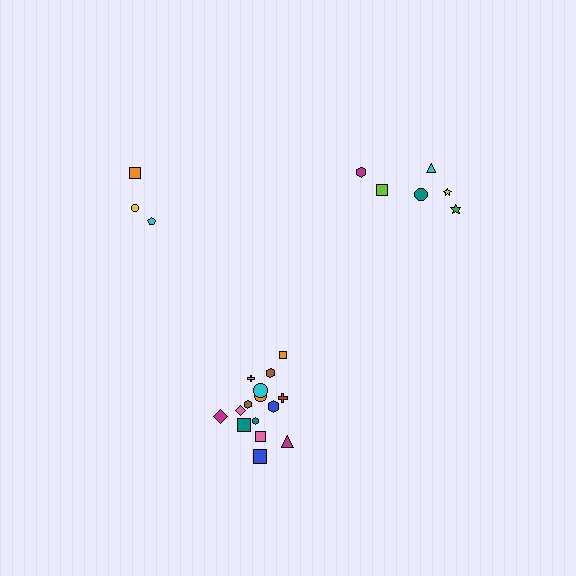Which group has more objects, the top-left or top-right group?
The top-right group.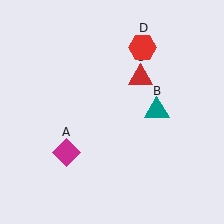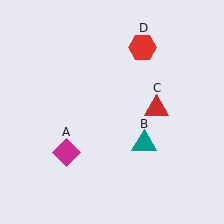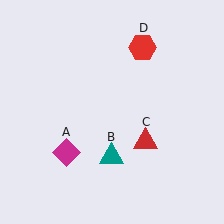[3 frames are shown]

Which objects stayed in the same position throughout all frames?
Magenta diamond (object A) and red hexagon (object D) remained stationary.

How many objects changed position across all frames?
2 objects changed position: teal triangle (object B), red triangle (object C).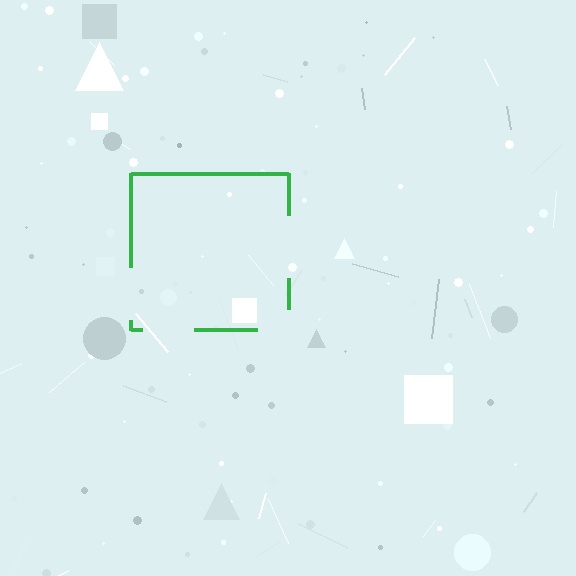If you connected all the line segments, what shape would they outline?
They would outline a square.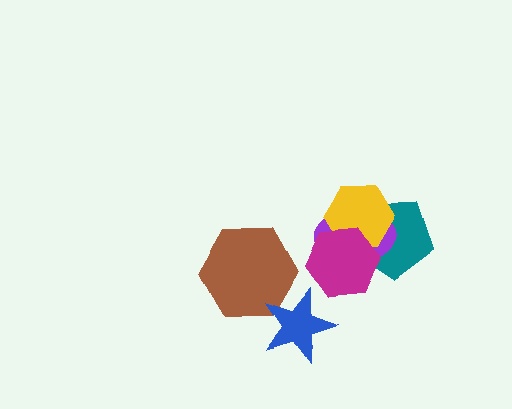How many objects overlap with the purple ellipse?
3 objects overlap with the purple ellipse.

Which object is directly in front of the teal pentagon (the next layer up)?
The purple ellipse is directly in front of the teal pentagon.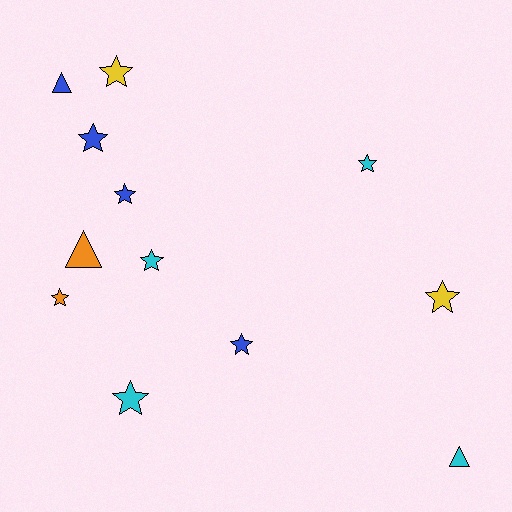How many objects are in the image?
There are 12 objects.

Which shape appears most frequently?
Star, with 9 objects.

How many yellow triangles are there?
There are no yellow triangles.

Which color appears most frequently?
Blue, with 4 objects.